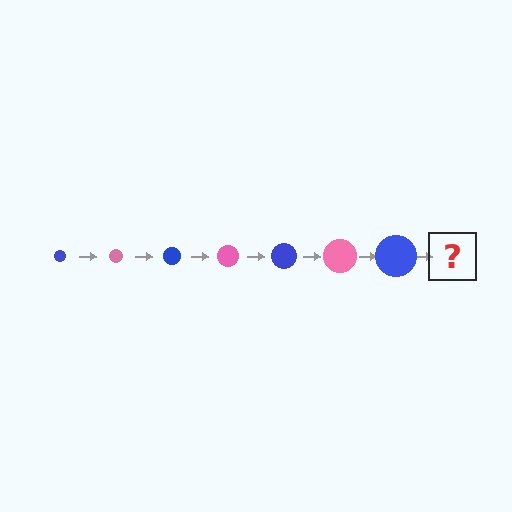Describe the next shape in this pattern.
It should be a pink circle, larger than the previous one.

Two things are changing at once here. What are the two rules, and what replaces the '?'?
The two rules are that the circle grows larger each step and the color cycles through blue and pink. The '?' should be a pink circle, larger than the previous one.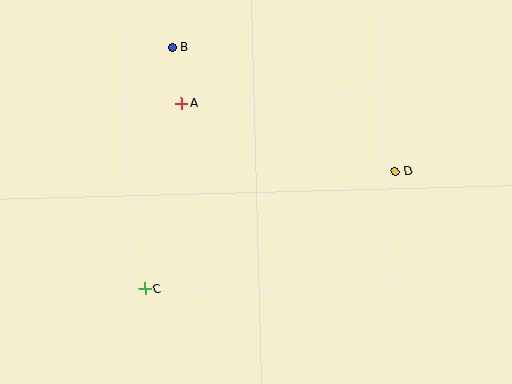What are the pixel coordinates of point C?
Point C is at (145, 289).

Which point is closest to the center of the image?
Point A at (181, 103) is closest to the center.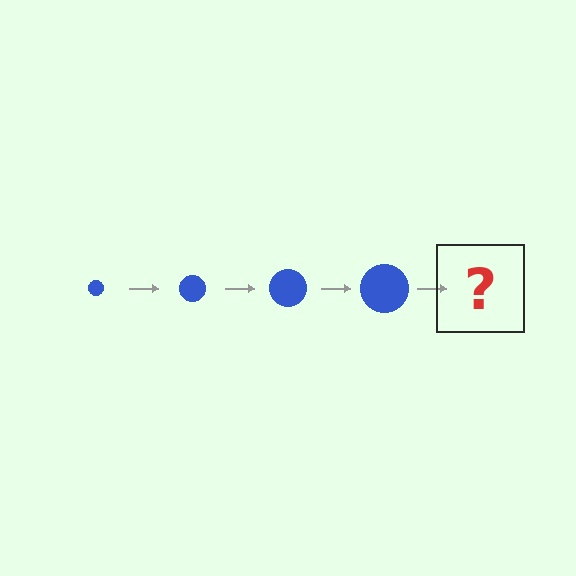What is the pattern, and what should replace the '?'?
The pattern is that the circle gets progressively larger each step. The '?' should be a blue circle, larger than the previous one.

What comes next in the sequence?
The next element should be a blue circle, larger than the previous one.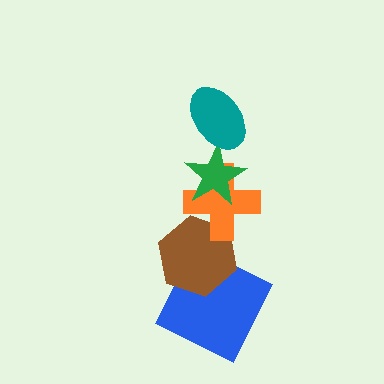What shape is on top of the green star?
The teal ellipse is on top of the green star.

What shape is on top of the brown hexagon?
The orange cross is on top of the brown hexagon.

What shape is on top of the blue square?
The brown hexagon is on top of the blue square.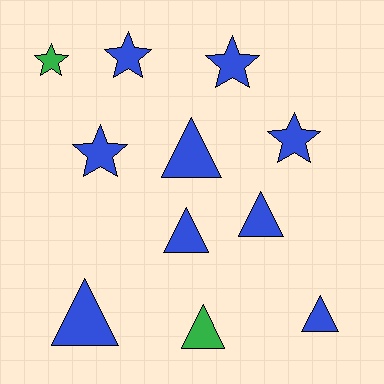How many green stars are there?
There is 1 green star.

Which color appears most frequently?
Blue, with 9 objects.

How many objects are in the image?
There are 11 objects.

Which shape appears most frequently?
Triangle, with 6 objects.